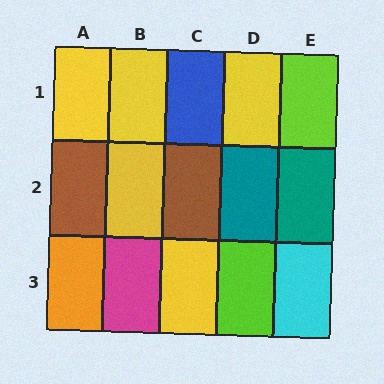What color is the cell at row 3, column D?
Lime.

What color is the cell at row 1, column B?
Yellow.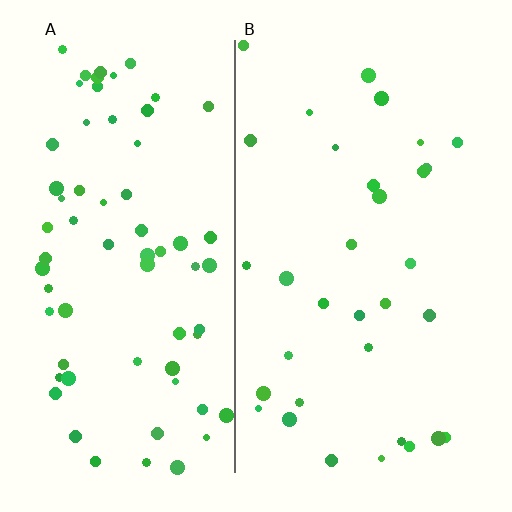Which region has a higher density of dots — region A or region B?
A (the left).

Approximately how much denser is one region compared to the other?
Approximately 2.1× — region A over region B.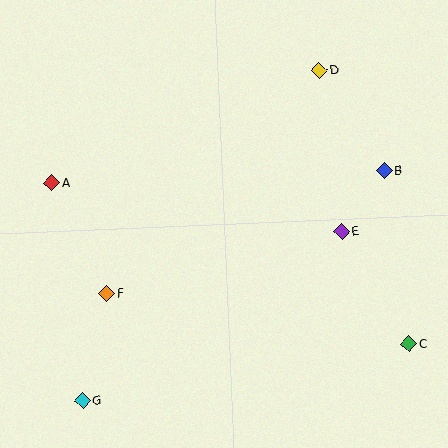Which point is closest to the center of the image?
Point E at (342, 232) is closest to the center.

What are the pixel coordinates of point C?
Point C is at (409, 344).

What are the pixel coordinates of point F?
Point F is at (107, 294).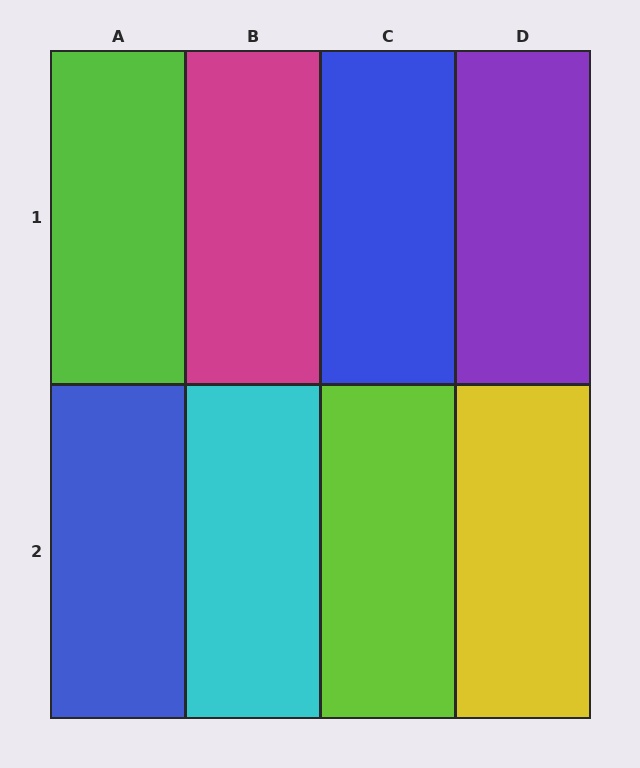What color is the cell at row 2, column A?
Blue.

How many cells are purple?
1 cell is purple.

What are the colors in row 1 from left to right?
Lime, magenta, blue, purple.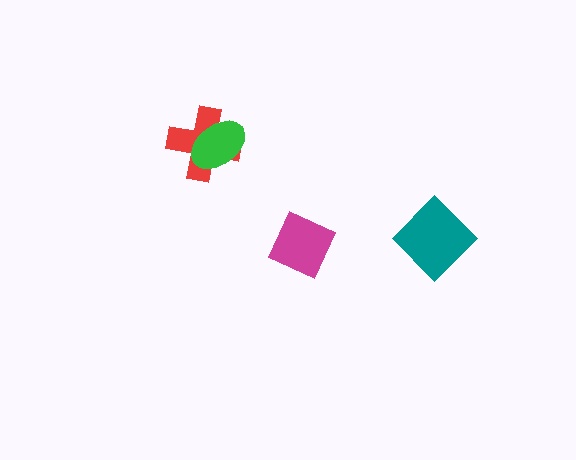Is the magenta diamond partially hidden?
No, no other shape covers it.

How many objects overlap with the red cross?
1 object overlaps with the red cross.